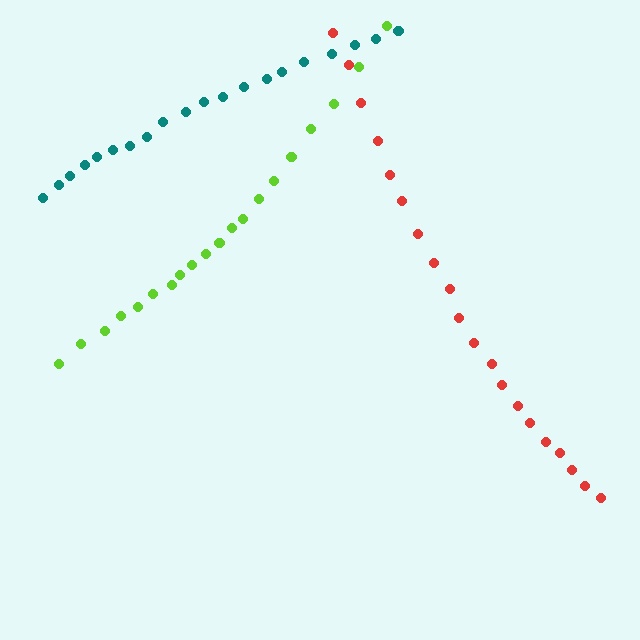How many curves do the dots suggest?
There are 3 distinct paths.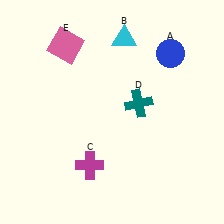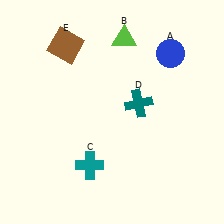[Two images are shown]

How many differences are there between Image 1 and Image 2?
There are 3 differences between the two images.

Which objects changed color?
B changed from cyan to lime. C changed from magenta to teal. E changed from pink to brown.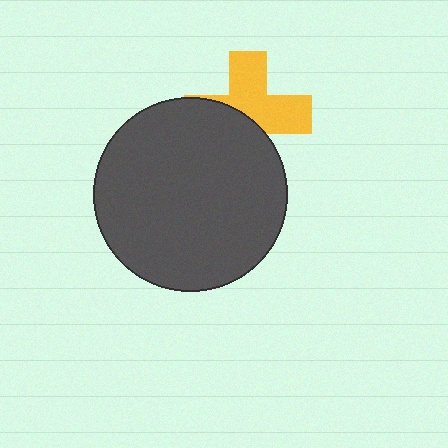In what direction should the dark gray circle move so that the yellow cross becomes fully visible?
The dark gray circle should move down. That is the shortest direction to clear the overlap and leave the yellow cross fully visible.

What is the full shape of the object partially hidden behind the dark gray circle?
The partially hidden object is a yellow cross.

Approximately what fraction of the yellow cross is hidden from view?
Roughly 47% of the yellow cross is hidden behind the dark gray circle.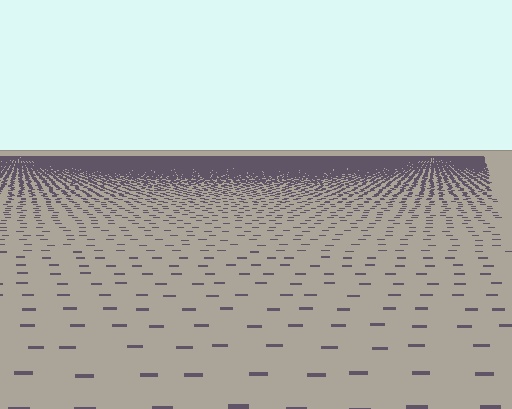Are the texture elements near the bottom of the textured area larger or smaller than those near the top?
Larger. Near the bottom, elements are closer to the viewer and appear at a bigger on-screen size.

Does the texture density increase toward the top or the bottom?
Density increases toward the top.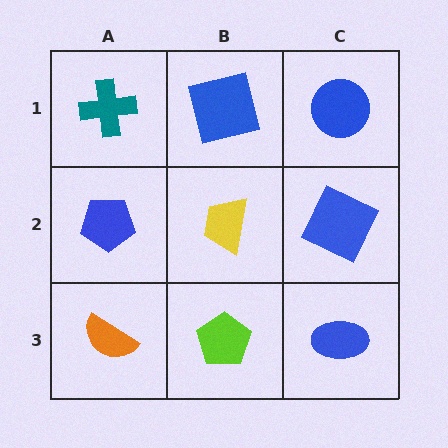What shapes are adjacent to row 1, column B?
A yellow trapezoid (row 2, column B), a teal cross (row 1, column A), a blue circle (row 1, column C).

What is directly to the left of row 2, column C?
A yellow trapezoid.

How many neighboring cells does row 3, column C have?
2.